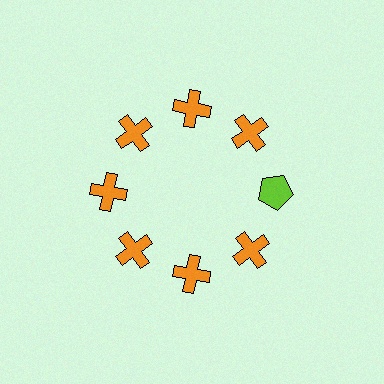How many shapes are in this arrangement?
There are 8 shapes arranged in a ring pattern.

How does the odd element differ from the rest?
It differs in both color (lime instead of orange) and shape (pentagon instead of cross).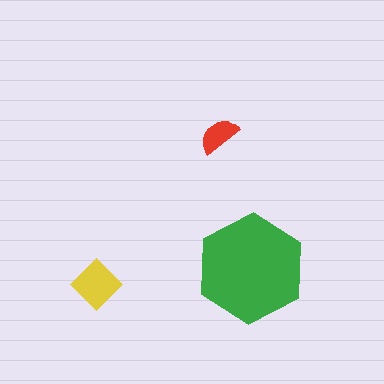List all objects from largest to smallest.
The green hexagon, the yellow diamond, the red semicircle.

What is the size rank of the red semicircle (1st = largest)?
3rd.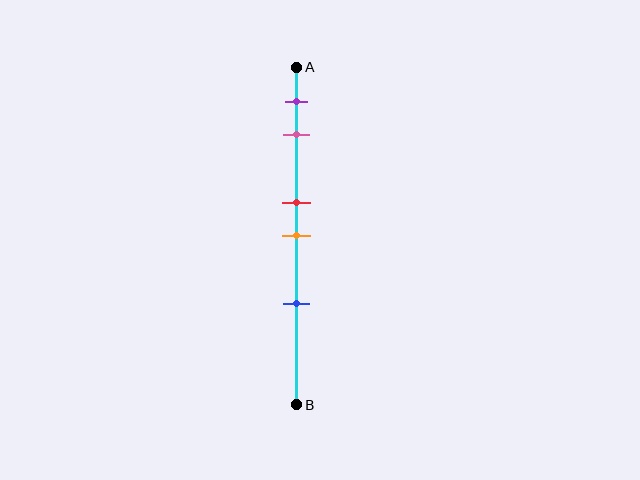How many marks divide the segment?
There are 5 marks dividing the segment.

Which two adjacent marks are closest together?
The red and orange marks are the closest adjacent pair.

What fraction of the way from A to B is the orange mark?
The orange mark is approximately 50% (0.5) of the way from A to B.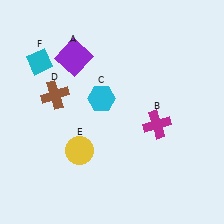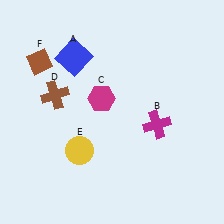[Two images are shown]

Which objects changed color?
A changed from purple to blue. C changed from cyan to magenta. F changed from cyan to brown.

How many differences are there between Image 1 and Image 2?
There are 3 differences between the two images.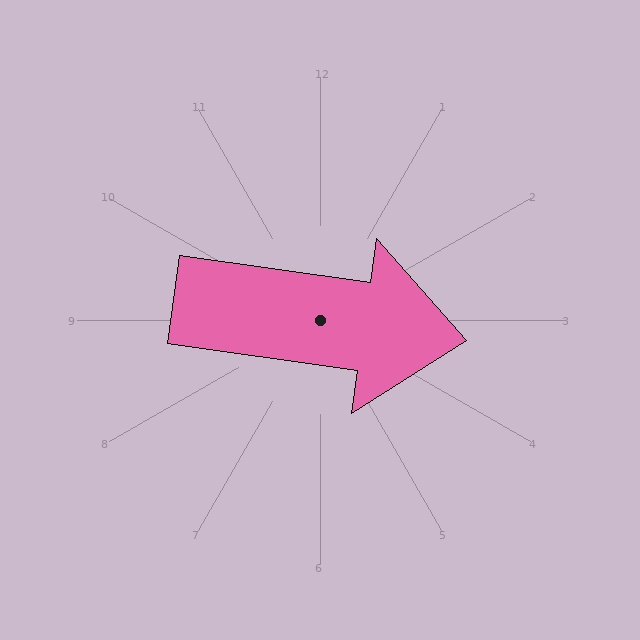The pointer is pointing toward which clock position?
Roughly 3 o'clock.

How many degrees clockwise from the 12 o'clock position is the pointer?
Approximately 98 degrees.